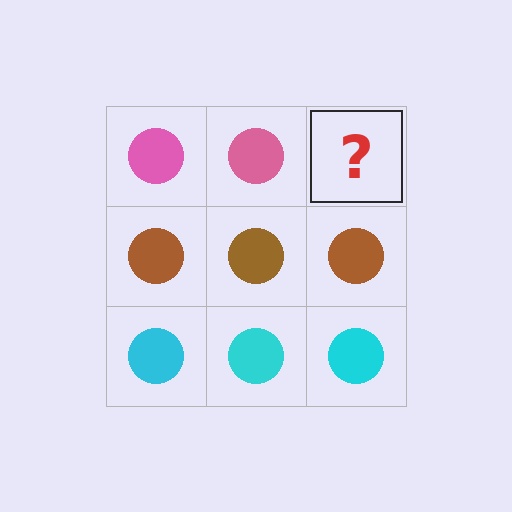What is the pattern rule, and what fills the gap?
The rule is that each row has a consistent color. The gap should be filled with a pink circle.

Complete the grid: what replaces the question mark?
The question mark should be replaced with a pink circle.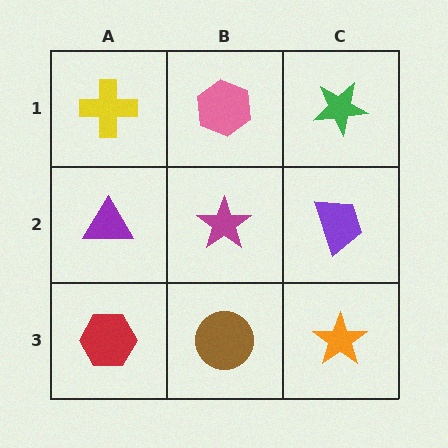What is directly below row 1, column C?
A purple trapezoid.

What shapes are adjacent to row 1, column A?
A purple triangle (row 2, column A), a pink hexagon (row 1, column B).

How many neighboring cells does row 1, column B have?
3.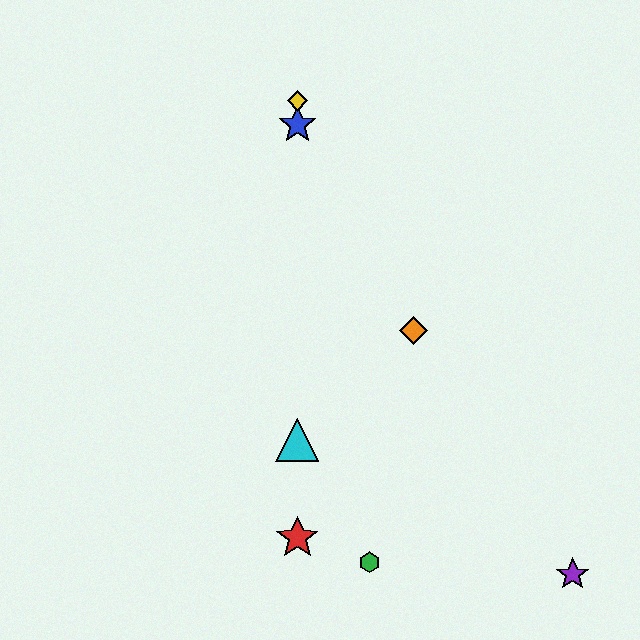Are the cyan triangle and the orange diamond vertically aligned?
No, the cyan triangle is at x≈297 and the orange diamond is at x≈414.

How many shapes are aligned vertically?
4 shapes (the red star, the blue star, the yellow diamond, the cyan triangle) are aligned vertically.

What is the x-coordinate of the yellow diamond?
The yellow diamond is at x≈297.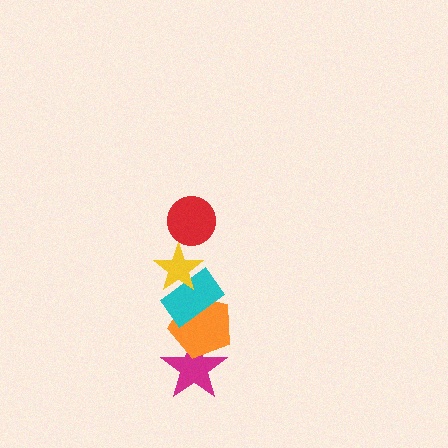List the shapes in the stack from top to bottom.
From top to bottom: the red circle, the yellow star, the cyan rectangle, the orange pentagon, the magenta star.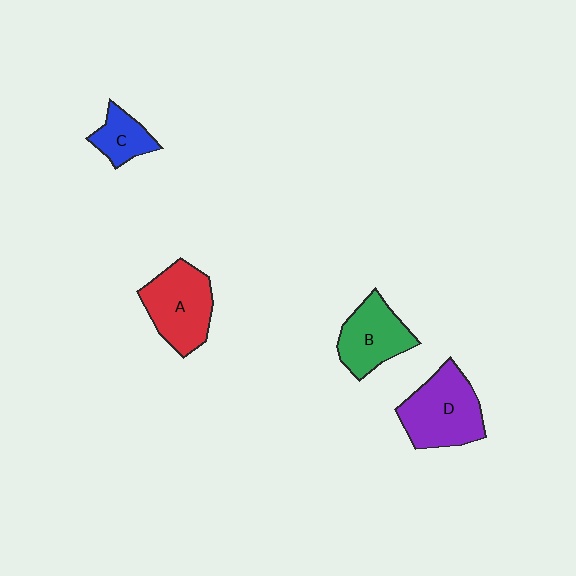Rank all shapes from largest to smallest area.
From largest to smallest: D (purple), A (red), B (green), C (blue).